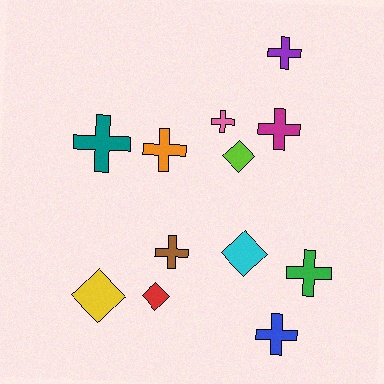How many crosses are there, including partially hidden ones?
There are 8 crosses.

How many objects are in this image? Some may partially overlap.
There are 12 objects.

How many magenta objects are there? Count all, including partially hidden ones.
There is 1 magenta object.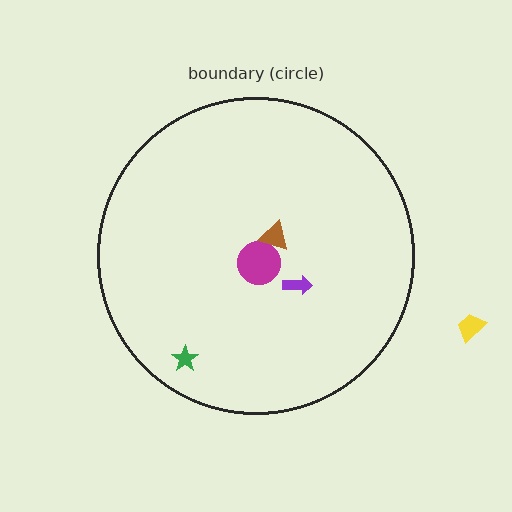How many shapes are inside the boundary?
4 inside, 1 outside.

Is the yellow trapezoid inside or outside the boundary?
Outside.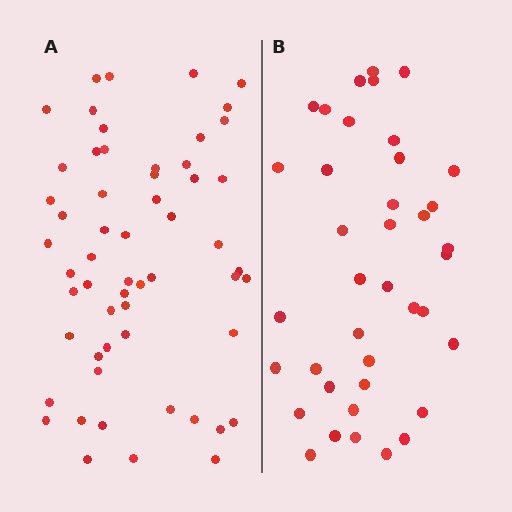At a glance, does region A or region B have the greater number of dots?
Region A (the left region) has more dots.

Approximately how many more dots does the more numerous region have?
Region A has approximately 20 more dots than region B.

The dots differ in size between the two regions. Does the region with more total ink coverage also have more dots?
No. Region B has more total ink coverage because its dots are larger, but region A actually contains more individual dots. Total area can be misleading — the number of items is what matters here.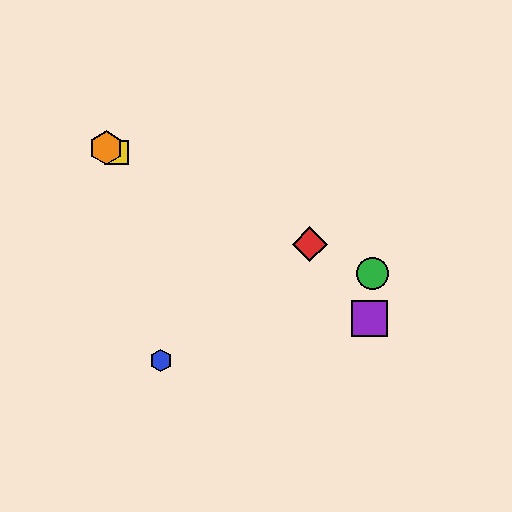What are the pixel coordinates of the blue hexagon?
The blue hexagon is at (161, 361).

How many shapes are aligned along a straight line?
4 shapes (the red diamond, the green circle, the yellow square, the orange hexagon) are aligned along a straight line.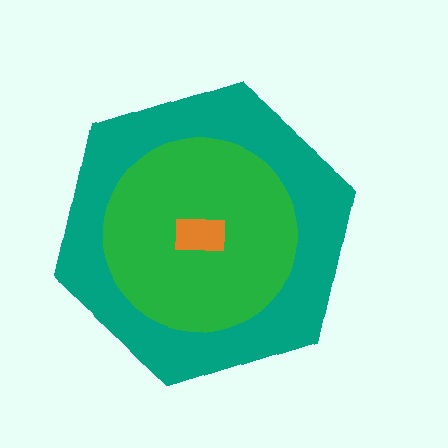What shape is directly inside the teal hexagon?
The green circle.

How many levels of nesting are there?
3.